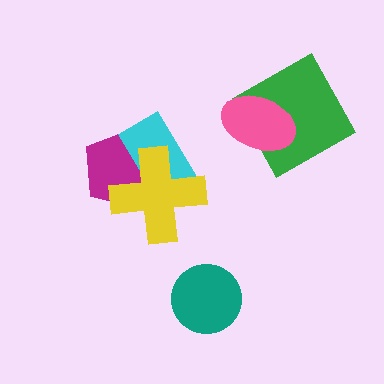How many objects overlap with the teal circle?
0 objects overlap with the teal circle.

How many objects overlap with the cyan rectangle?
2 objects overlap with the cyan rectangle.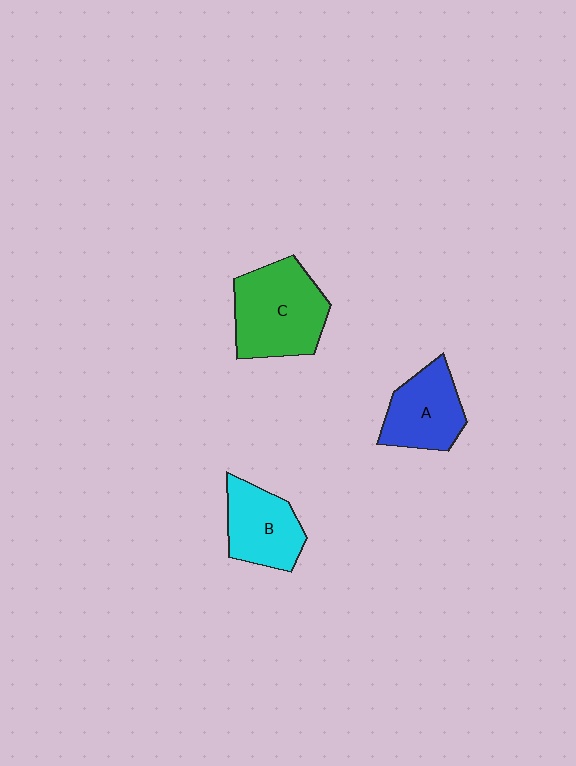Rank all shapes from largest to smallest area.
From largest to smallest: C (green), A (blue), B (cyan).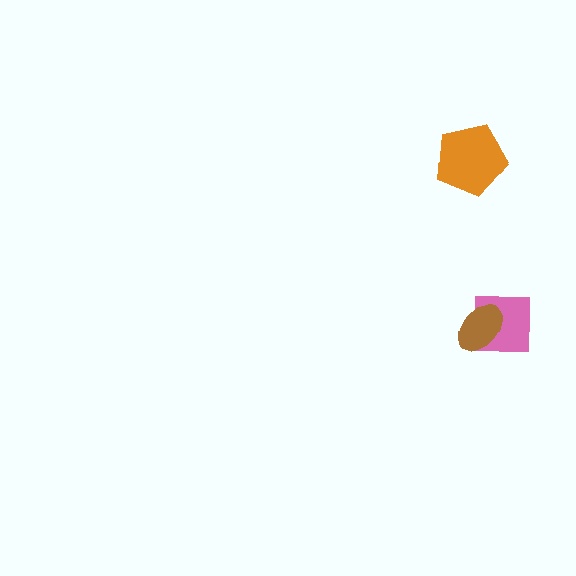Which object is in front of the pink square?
The brown ellipse is in front of the pink square.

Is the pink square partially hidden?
Yes, it is partially covered by another shape.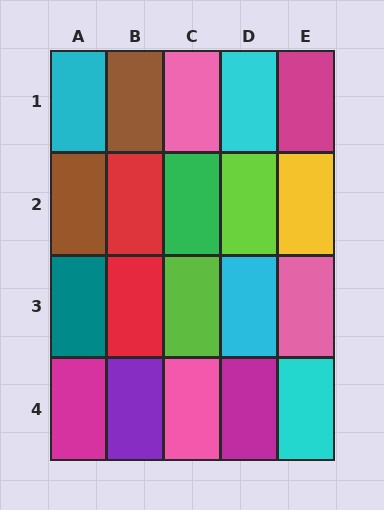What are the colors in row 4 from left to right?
Magenta, purple, pink, magenta, cyan.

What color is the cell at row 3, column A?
Teal.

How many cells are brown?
2 cells are brown.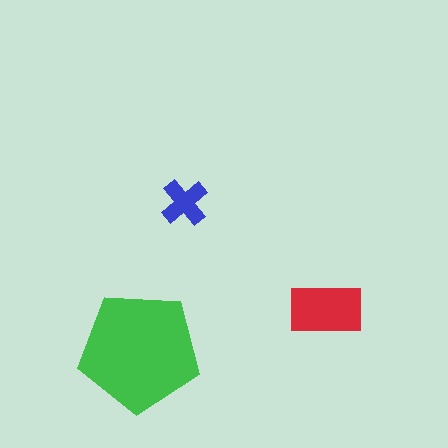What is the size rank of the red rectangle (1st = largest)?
2nd.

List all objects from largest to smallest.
The green pentagon, the red rectangle, the blue cross.